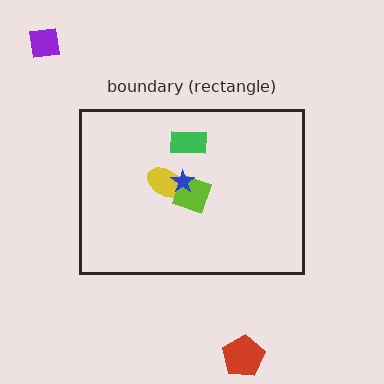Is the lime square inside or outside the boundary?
Inside.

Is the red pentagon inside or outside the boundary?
Outside.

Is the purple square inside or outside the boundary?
Outside.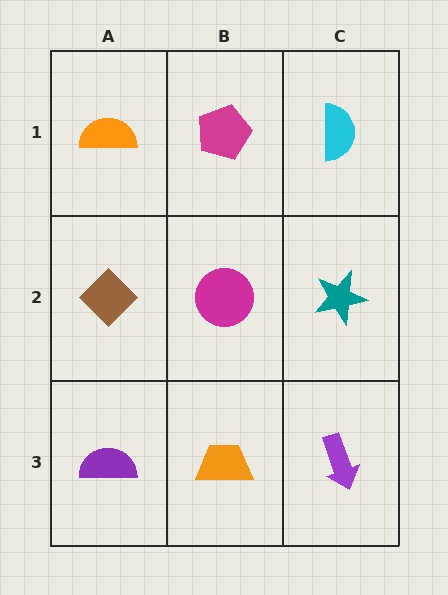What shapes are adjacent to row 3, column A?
A brown diamond (row 2, column A), an orange trapezoid (row 3, column B).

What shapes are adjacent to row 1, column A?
A brown diamond (row 2, column A), a magenta pentagon (row 1, column B).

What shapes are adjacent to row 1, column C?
A teal star (row 2, column C), a magenta pentagon (row 1, column B).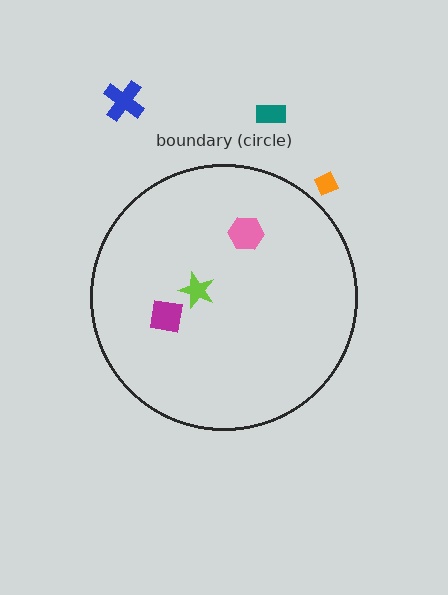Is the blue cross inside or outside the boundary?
Outside.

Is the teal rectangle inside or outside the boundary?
Outside.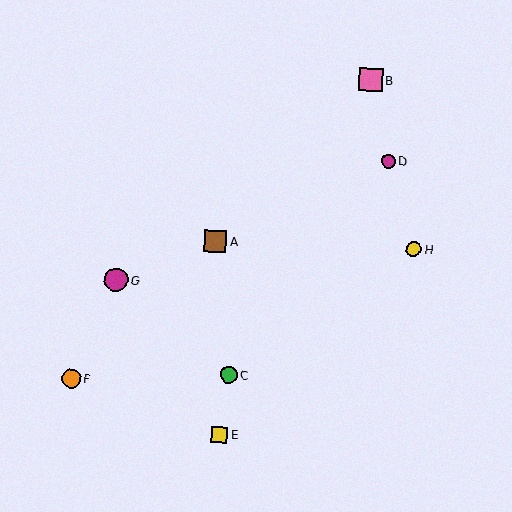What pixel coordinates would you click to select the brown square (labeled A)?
Click at (216, 241) to select the brown square A.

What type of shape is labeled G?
Shape G is a magenta circle.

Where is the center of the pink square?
The center of the pink square is at (371, 80).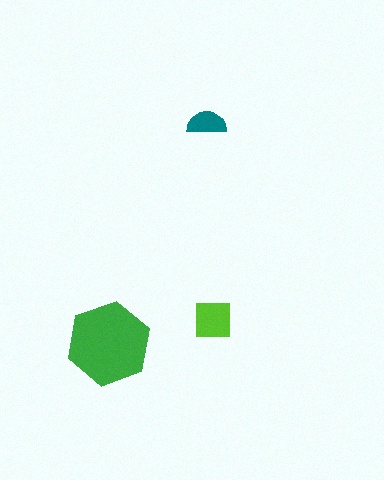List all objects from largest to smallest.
The green hexagon, the lime square, the teal semicircle.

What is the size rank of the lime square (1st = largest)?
2nd.